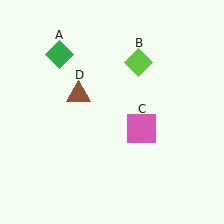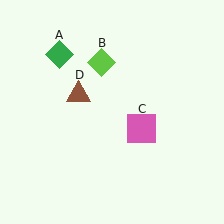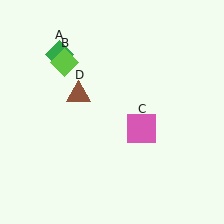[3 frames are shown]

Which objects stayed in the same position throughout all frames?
Green diamond (object A) and pink square (object C) and brown triangle (object D) remained stationary.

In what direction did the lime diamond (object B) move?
The lime diamond (object B) moved left.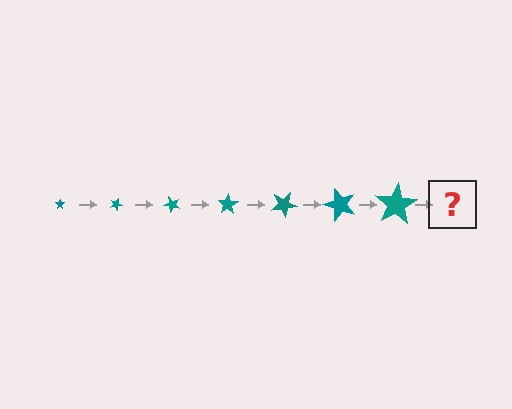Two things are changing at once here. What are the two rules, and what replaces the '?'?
The two rules are that the star grows larger each step and it rotates 25 degrees each step. The '?' should be a star, larger than the previous one and rotated 175 degrees from the start.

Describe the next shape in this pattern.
It should be a star, larger than the previous one and rotated 175 degrees from the start.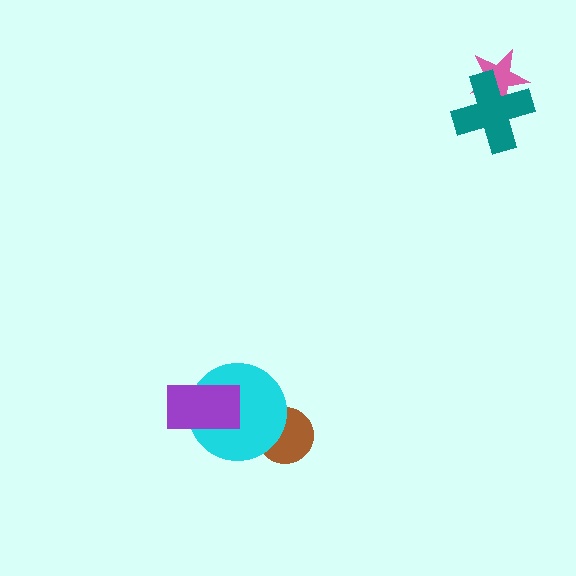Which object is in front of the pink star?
The teal cross is in front of the pink star.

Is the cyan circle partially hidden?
Yes, it is partially covered by another shape.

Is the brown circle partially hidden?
Yes, it is partially covered by another shape.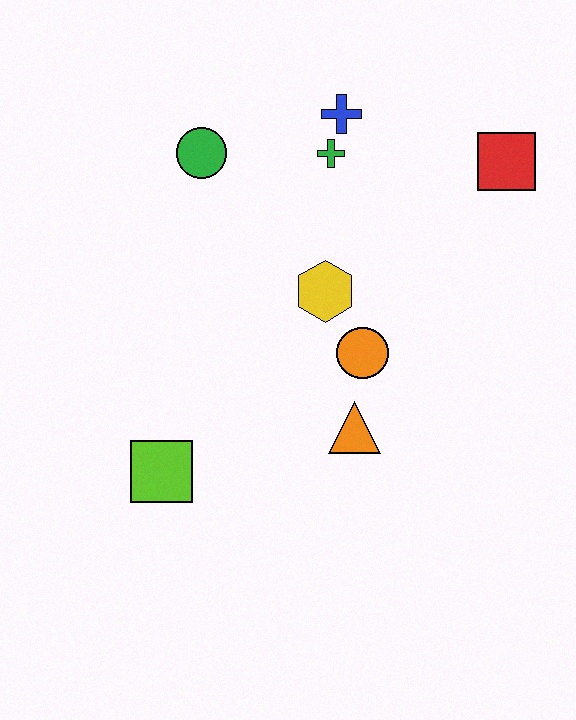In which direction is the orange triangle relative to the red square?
The orange triangle is below the red square.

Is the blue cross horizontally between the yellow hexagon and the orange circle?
Yes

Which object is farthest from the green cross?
The lime square is farthest from the green cross.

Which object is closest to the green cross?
The blue cross is closest to the green cross.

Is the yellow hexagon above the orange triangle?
Yes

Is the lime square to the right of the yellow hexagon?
No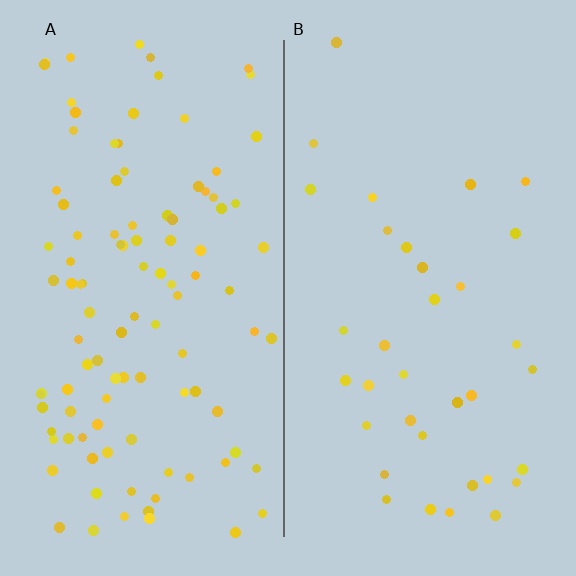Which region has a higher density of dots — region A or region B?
A (the left).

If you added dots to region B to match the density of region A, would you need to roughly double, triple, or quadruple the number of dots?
Approximately triple.